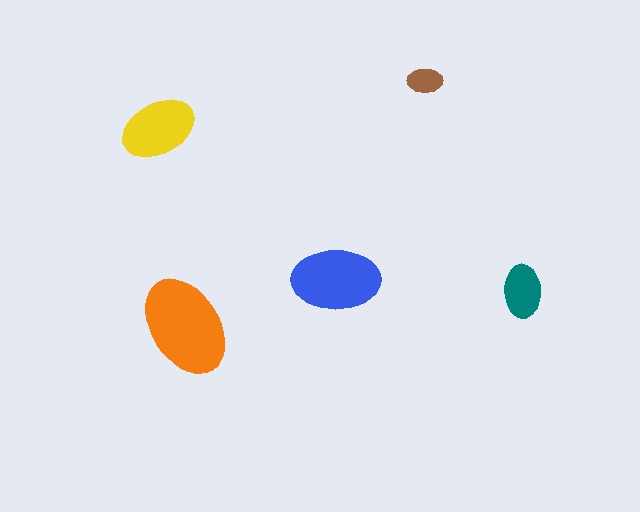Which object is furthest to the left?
The yellow ellipse is leftmost.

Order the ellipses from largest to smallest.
the orange one, the blue one, the yellow one, the teal one, the brown one.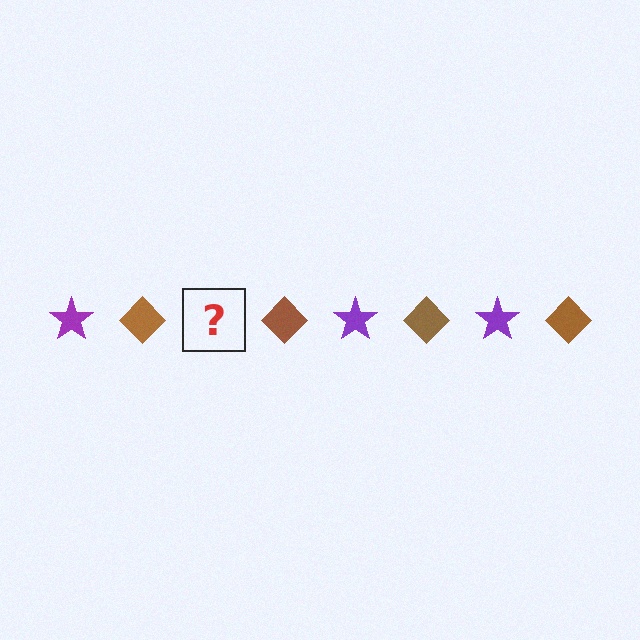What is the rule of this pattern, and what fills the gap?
The rule is that the pattern alternates between purple star and brown diamond. The gap should be filled with a purple star.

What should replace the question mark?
The question mark should be replaced with a purple star.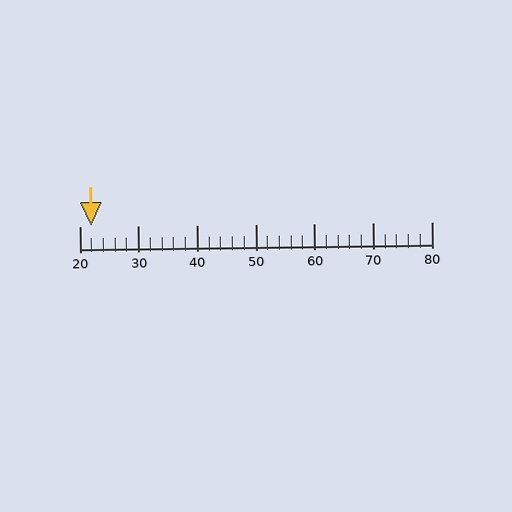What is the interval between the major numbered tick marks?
The major tick marks are spaced 10 units apart.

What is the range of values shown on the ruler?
The ruler shows values from 20 to 80.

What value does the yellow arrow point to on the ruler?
The yellow arrow points to approximately 22.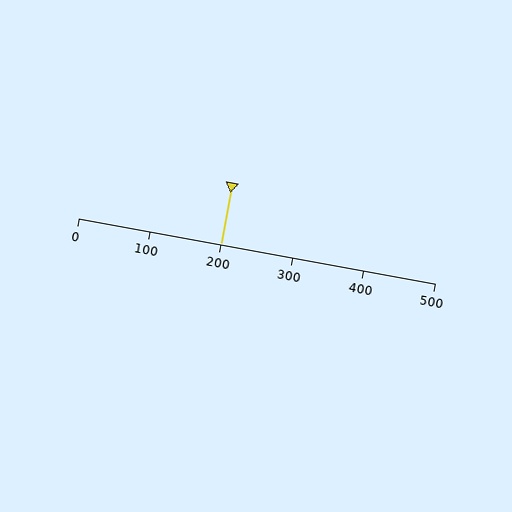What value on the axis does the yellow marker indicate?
The marker indicates approximately 200.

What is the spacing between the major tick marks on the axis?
The major ticks are spaced 100 apart.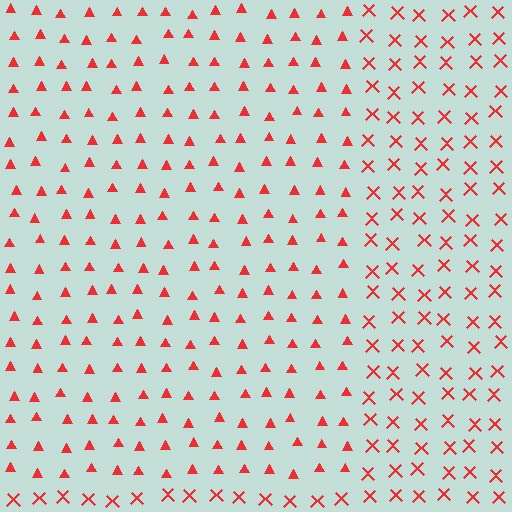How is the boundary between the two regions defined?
The boundary is defined by a change in element shape: triangles inside vs. X marks outside. All elements share the same color and spacing.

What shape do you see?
I see a rectangle.